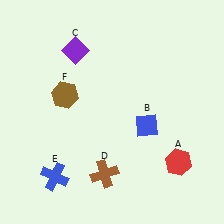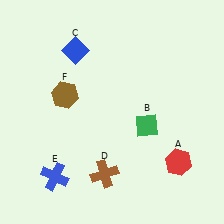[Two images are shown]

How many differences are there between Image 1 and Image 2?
There are 2 differences between the two images.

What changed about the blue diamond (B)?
In Image 1, B is blue. In Image 2, it changed to green.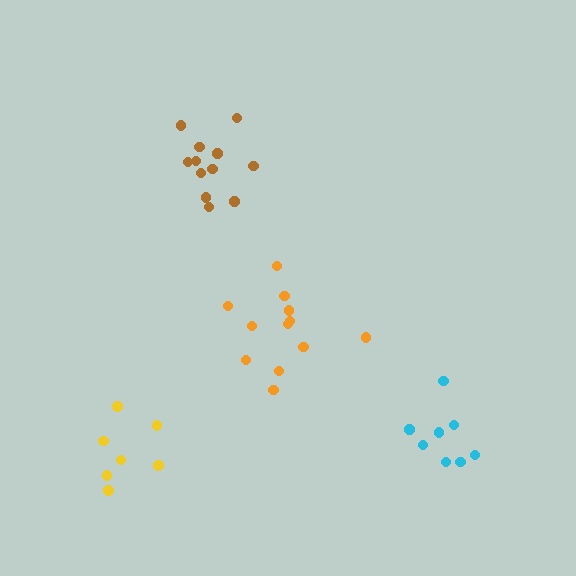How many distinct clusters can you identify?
There are 4 distinct clusters.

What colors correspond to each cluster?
The clusters are colored: brown, orange, yellow, cyan.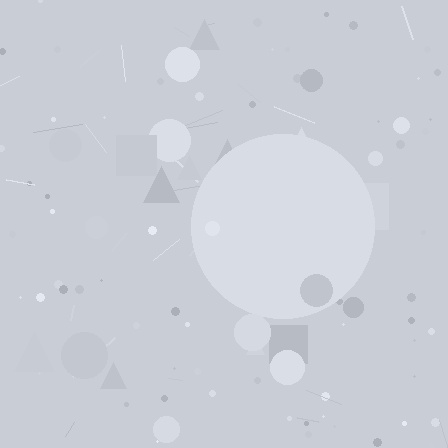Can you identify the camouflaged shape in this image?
The camouflaged shape is a circle.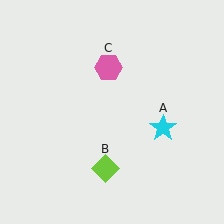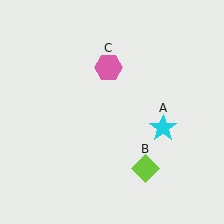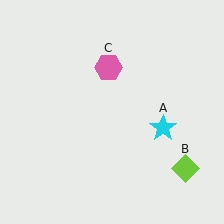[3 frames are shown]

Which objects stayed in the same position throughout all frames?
Cyan star (object A) and pink hexagon (object C) remained stationary.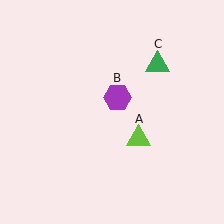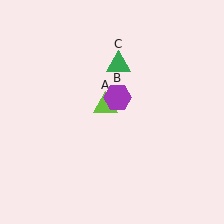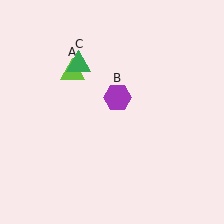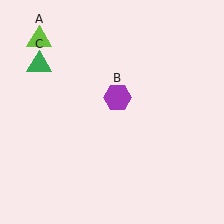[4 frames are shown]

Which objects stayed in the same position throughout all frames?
Purple hexagon (object B) remained stationary.